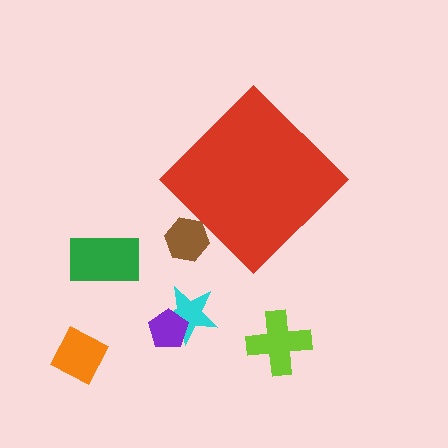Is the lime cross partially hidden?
No, the lime cross is fully visible.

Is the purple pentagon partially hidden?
No, the purple pentagon is fully visible.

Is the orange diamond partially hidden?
No, the orange diamond is fully visible.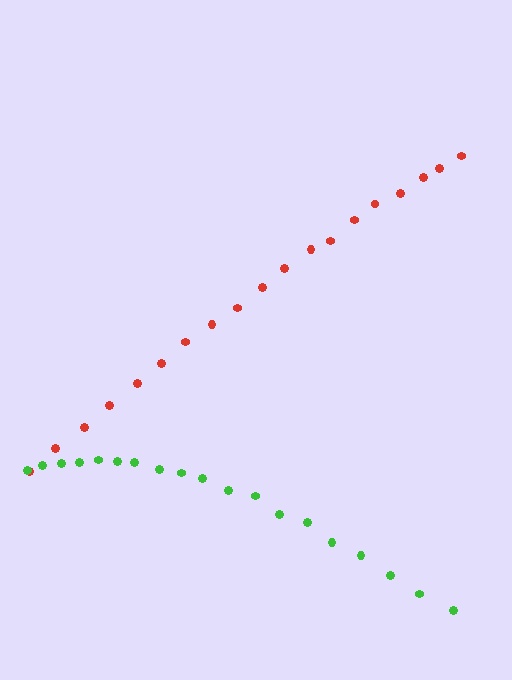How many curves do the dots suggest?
There are 2 distinct paths.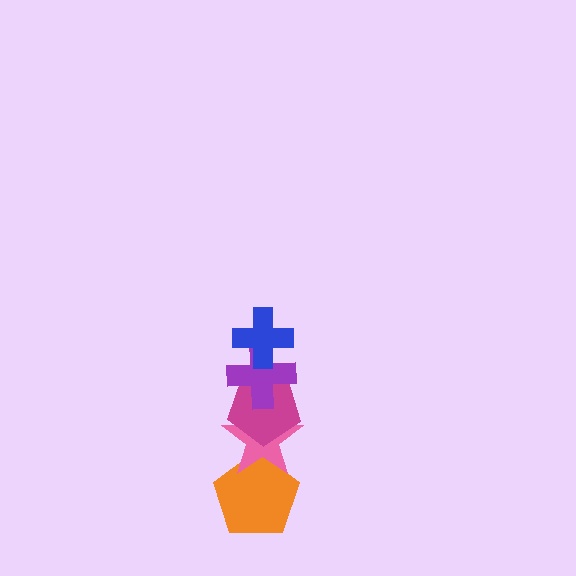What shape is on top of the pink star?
The magenta pentagon is on top of the pink star.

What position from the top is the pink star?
The pink star is 4th from the top.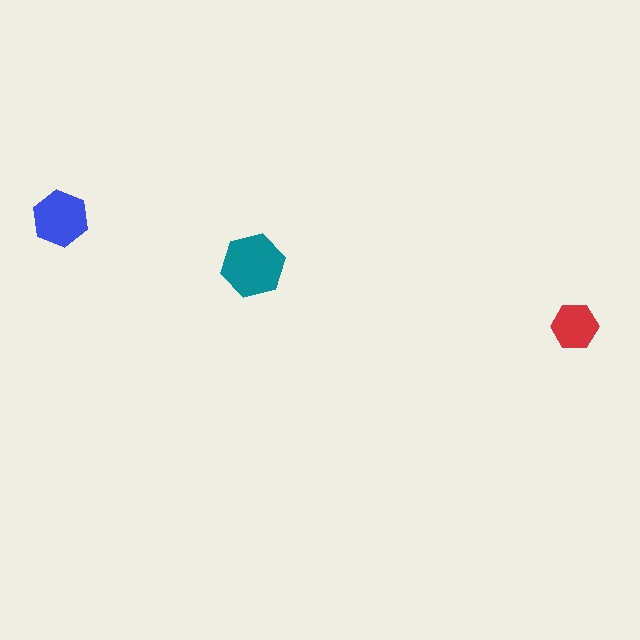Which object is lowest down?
The red hexagon is bottommost.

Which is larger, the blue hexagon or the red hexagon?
The blue one.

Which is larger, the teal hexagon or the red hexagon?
The teal one.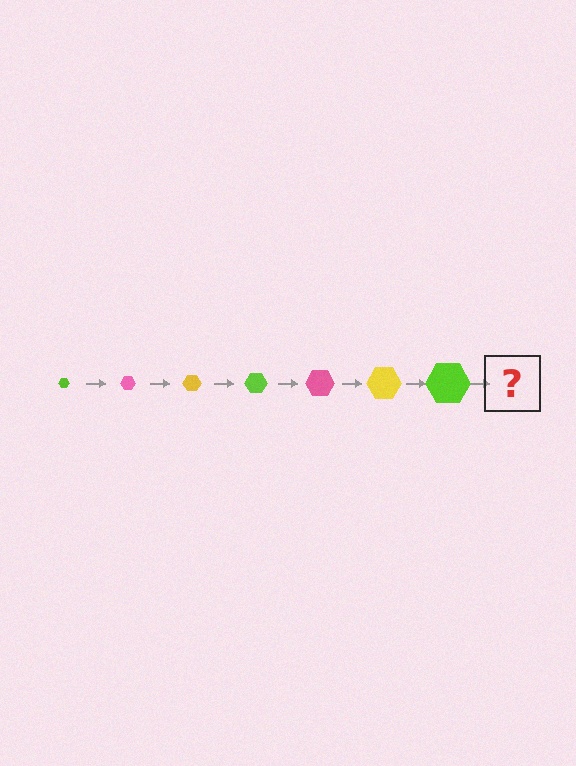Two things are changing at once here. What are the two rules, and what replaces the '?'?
The two rules are that the hexagon grows larger each step and the color cycles through lime, pink, and yellow. The '?' should be a pink hexagon, larger than the previous one.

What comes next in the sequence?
The next element should be a pink hexagon, larger than the previous one.